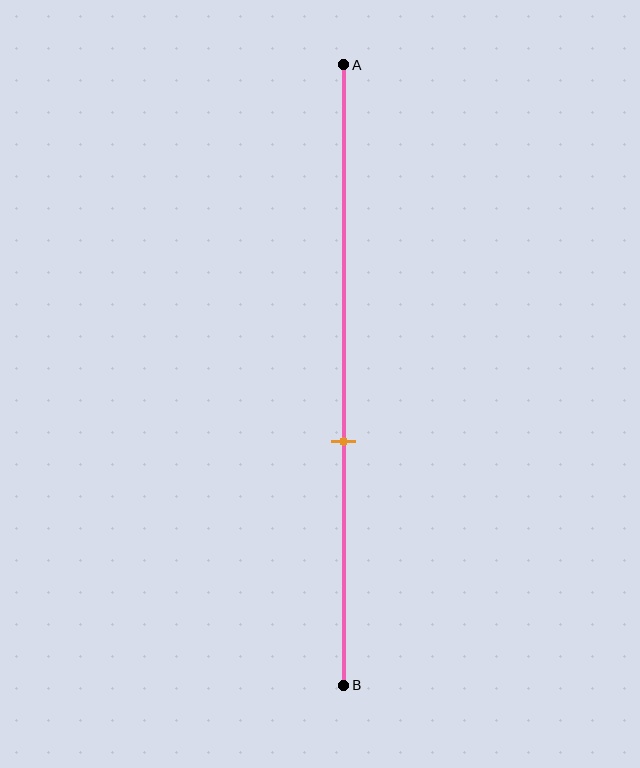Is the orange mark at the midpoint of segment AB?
No, the mark is at about 60% from A, not at the 50% midpoint.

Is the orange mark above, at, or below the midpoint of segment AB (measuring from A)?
The orange mark is below the midpoint of segment AB.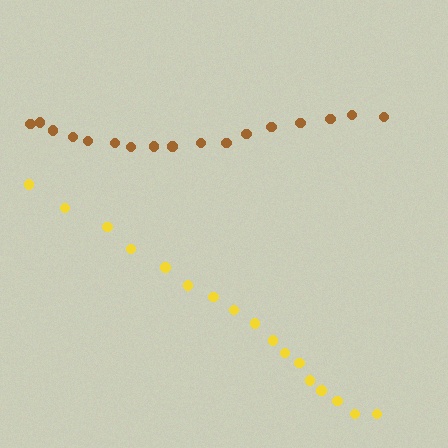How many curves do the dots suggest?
There are 2 distinct paths.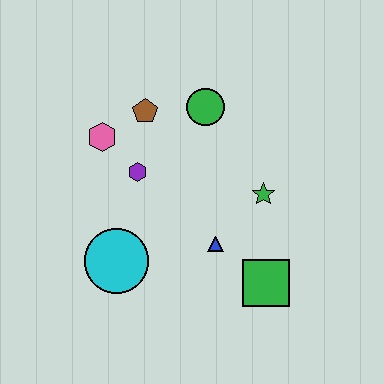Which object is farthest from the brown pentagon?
The green square is farthest from the brown pentagon.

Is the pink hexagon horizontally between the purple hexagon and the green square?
No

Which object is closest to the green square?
The blue triangle is closest to the green square.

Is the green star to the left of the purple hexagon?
No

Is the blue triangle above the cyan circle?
Yes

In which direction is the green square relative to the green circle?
The green square is below the green circle.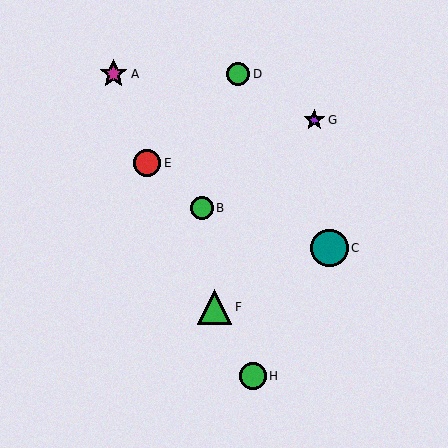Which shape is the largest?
The teal circle (labeled C) is the largest.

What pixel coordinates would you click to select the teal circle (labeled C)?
Click at (329, 248) to select the teal circle C.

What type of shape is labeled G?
Shape G is a purple star.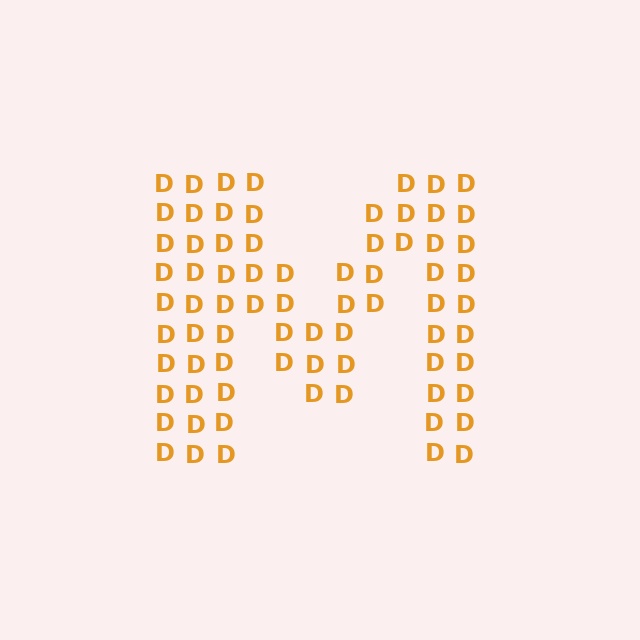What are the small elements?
The small elements are letter D's.